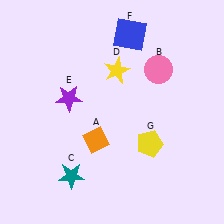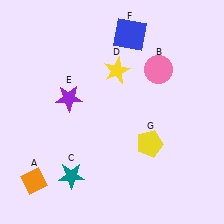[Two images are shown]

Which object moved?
The orange diamond (A) moved left.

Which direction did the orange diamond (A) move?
The orange diamond (A) moved left.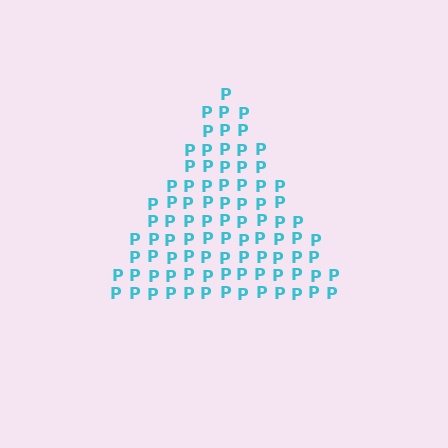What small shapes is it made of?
It is made of small letter P's.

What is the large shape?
The large shape is a triangle.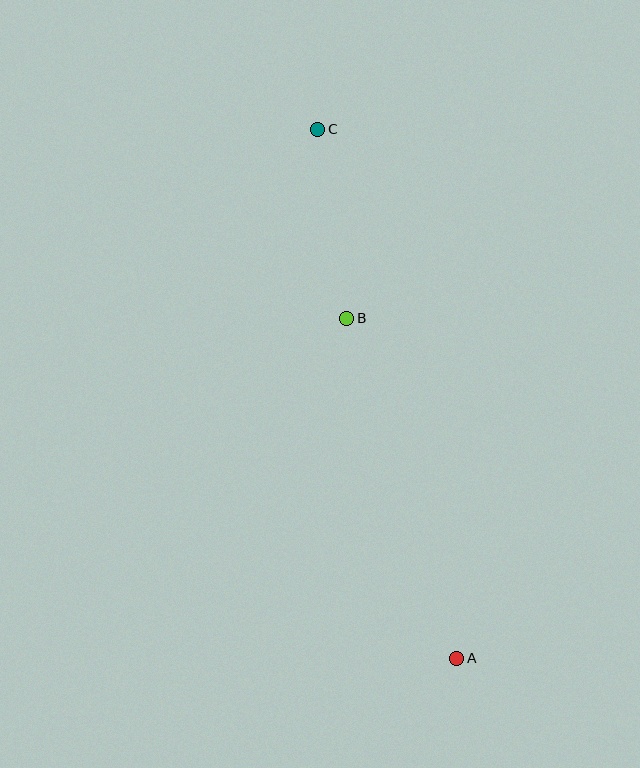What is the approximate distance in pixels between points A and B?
The distance between A and B is approximately 357 pixels.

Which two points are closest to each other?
Points B and C are closest to each other.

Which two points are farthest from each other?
Points A and C are farthest from each other.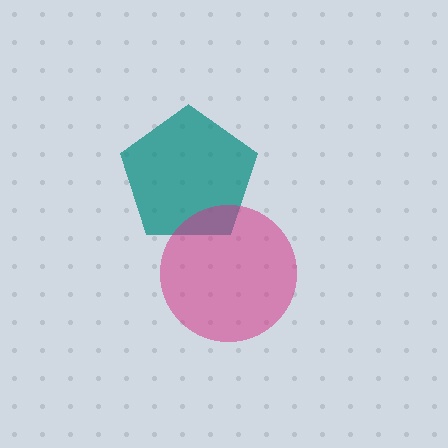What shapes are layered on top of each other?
The layered shapes are: a teal pentagon, a magenta circle.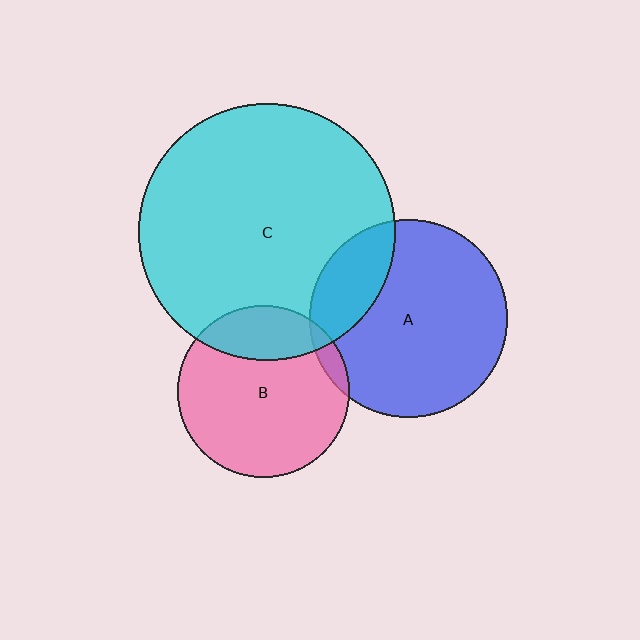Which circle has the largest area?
Circle C (cyan).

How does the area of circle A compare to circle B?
Approximately 1.3 times.